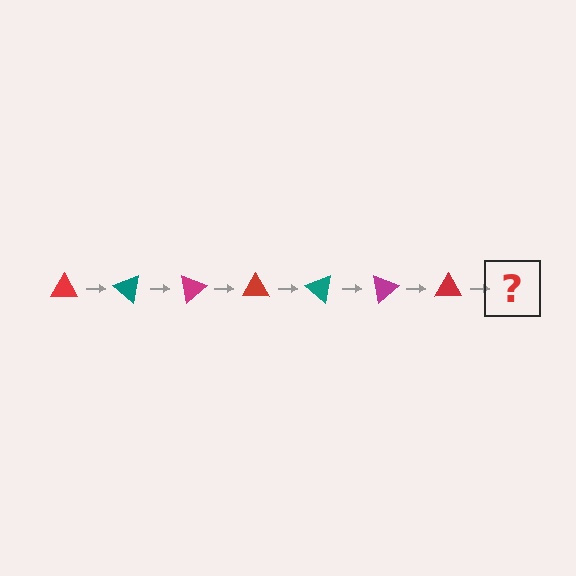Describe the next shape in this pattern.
It should be a teal triangle, rotated 280 degrees from the start.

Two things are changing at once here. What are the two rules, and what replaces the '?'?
The two rules are that it rotates 40 degrees each step and the color cycles through red, teal, and magenta. The '?' should be a teal triangle, rotated 280 degrees from the start.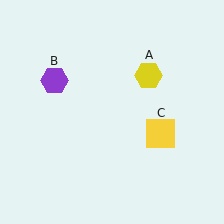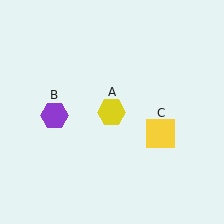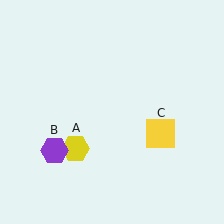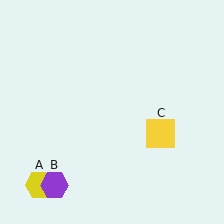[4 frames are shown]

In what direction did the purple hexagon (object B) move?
The purple hexagon (object B) moved down.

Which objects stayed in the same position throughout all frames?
Yellow square (object C) remained stationary.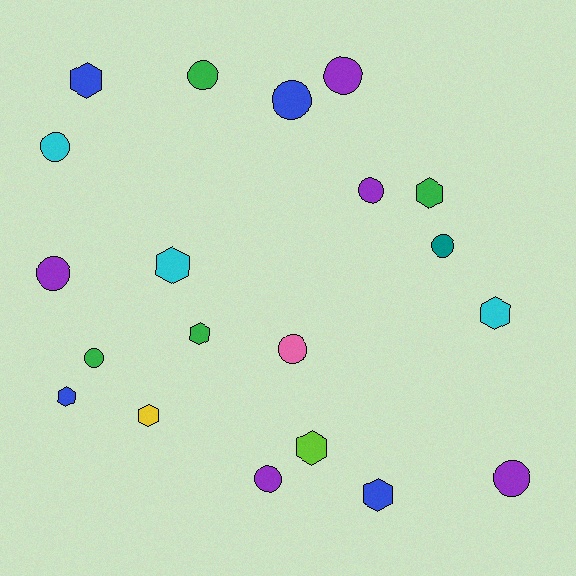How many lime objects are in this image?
There is 1 lime object.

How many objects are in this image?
There are 20 objects.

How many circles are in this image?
There are 11 circles.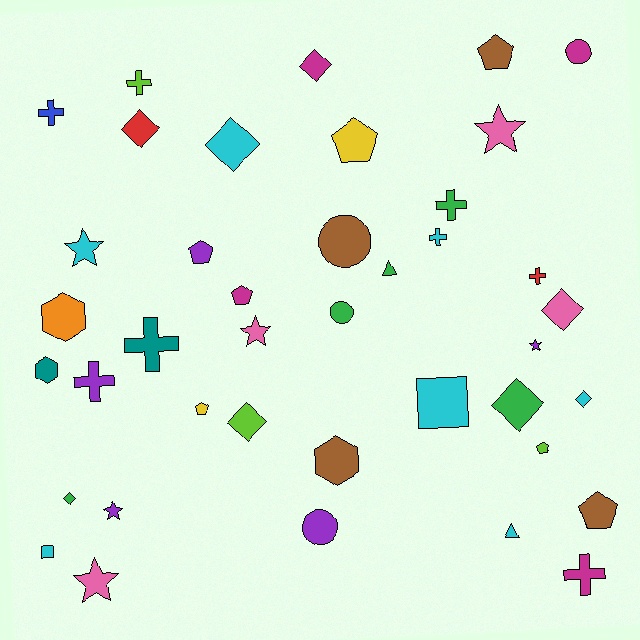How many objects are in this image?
There are 40 objects.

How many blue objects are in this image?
There is 1 blue object.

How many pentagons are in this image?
There are 7 pentagons.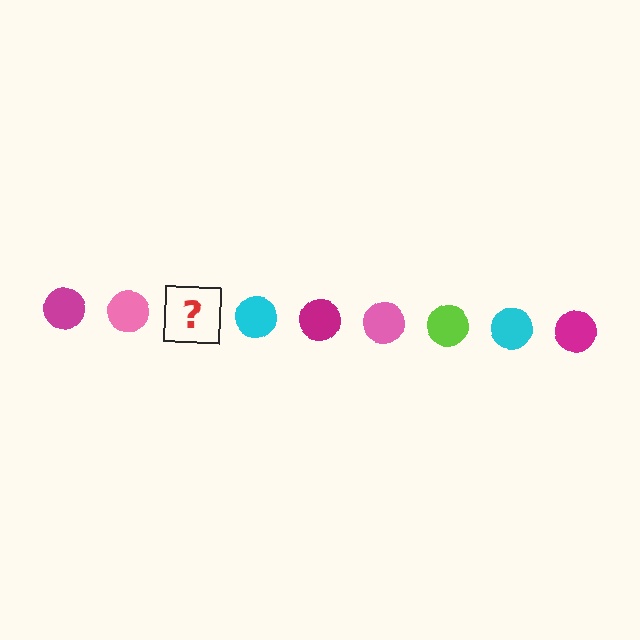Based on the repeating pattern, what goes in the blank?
The blank should be a lime circle.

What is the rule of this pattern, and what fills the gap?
The rule is that the pattern cycles through magenta, pink, lime, cyan circles. The gap should be filled with a lime circle.